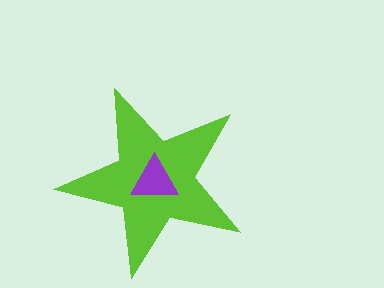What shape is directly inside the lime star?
The purple triangle.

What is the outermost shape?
The lime star.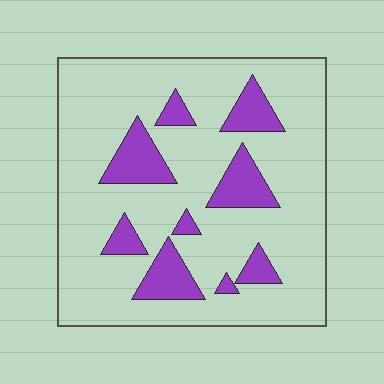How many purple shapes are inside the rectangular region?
9.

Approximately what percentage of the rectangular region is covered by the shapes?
Approximately 20%.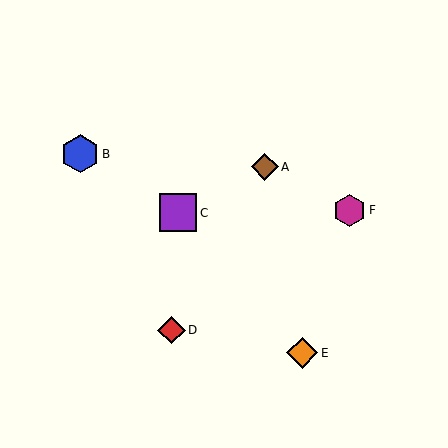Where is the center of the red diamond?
The center of the red diamond is at (172, 330).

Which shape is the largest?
The blue hexagon (labeled B) is the largest.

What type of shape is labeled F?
Shape F is a magenta hexagon.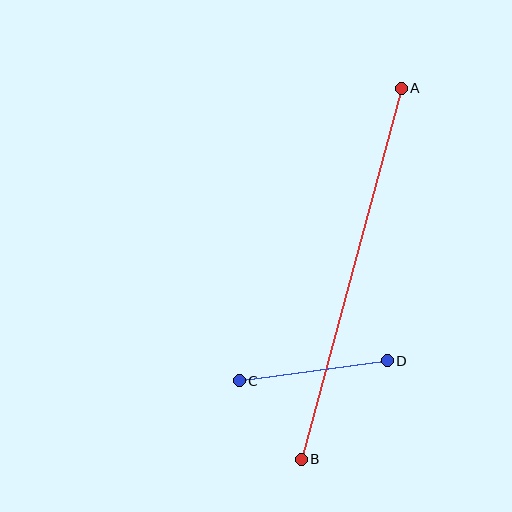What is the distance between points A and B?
The distance is approximately 384 pixels.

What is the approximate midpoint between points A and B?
The midpoint is at approximately (351, 274) pixels.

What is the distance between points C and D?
The distance is approximately 149 pixels.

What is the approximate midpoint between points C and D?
The midpoint is at approximately (313, 371) pixels.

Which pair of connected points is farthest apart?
Points A and B are farthest apart.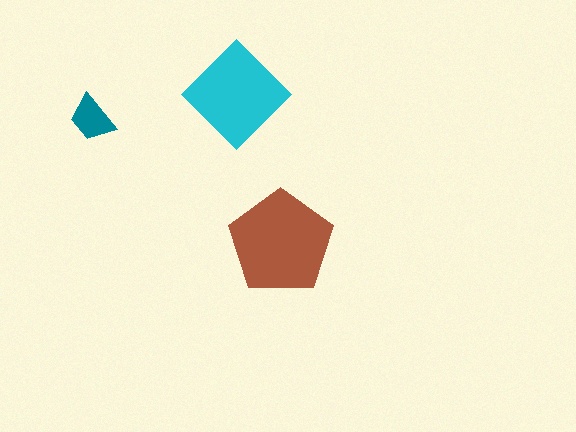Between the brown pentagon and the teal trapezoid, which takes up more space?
The brown pentagon.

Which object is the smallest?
The teal trapezoid.